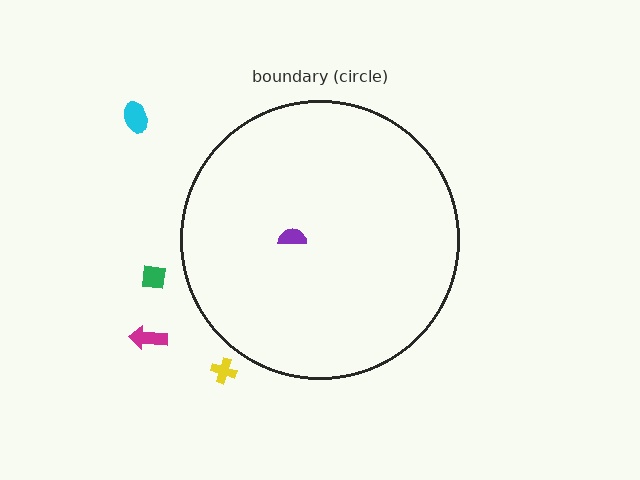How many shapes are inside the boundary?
1 inside, 4 outside.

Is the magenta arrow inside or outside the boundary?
Outside.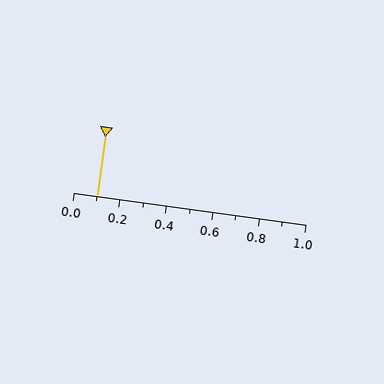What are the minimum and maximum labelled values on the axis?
The axis runs from 0.0 to 1.0.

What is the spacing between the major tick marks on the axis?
The major ticks are spaced 0.2 apart.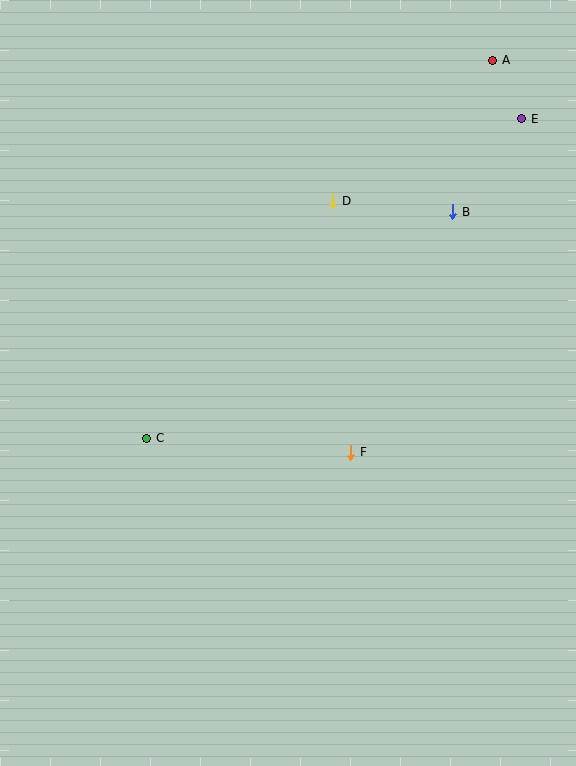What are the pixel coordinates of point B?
Point B is at (453, 212).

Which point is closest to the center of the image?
Point F at (351, 452) is closest to the center.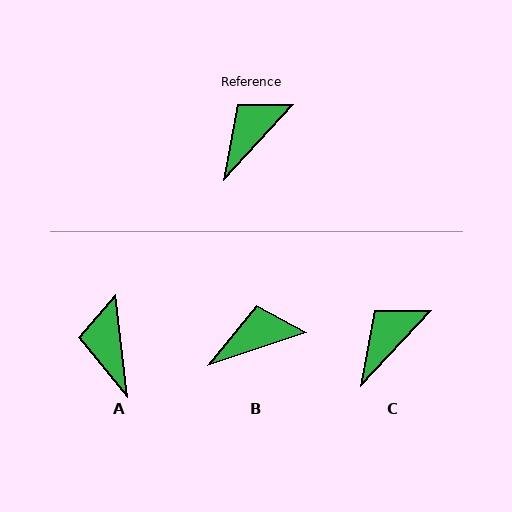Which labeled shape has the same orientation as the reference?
C.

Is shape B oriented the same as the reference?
No, it is off by about 29 degrees.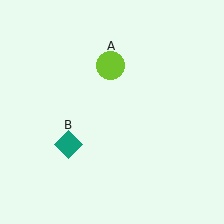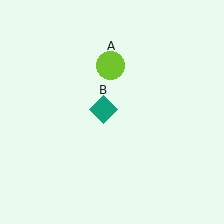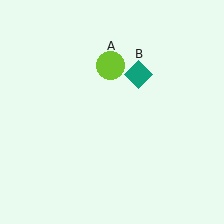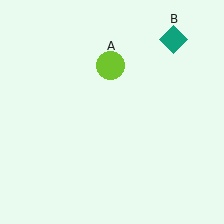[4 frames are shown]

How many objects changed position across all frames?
1 object changed position: teal diamond (object B).